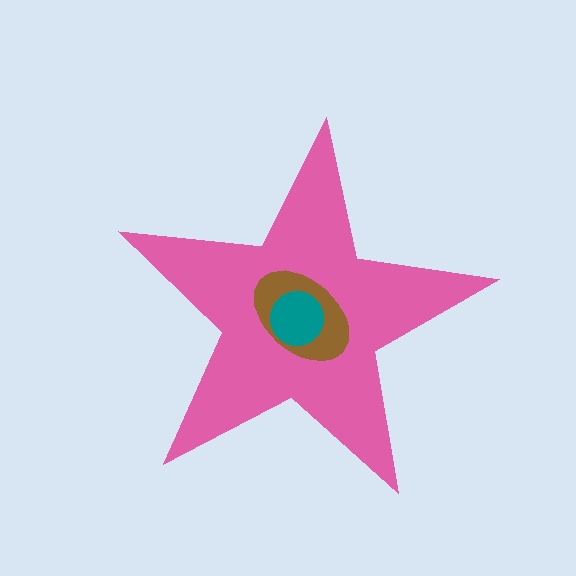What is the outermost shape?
The pink star.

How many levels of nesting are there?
3.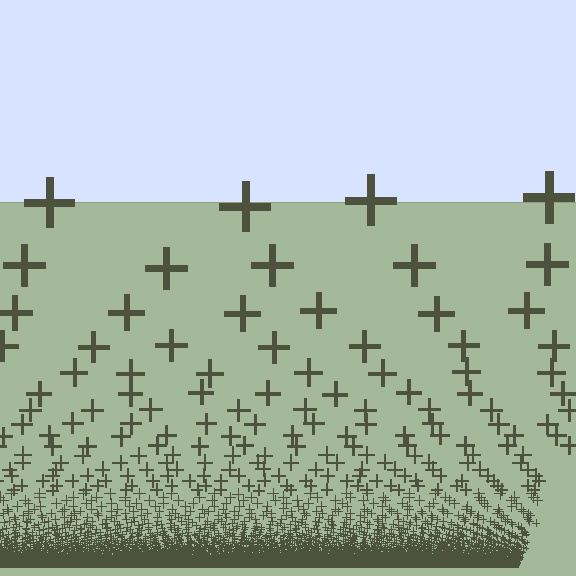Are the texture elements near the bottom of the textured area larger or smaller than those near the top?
Smaller. The gradient is inverted — elements near the bottom are smaller and denser.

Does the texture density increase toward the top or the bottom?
Density increases toward the bottom.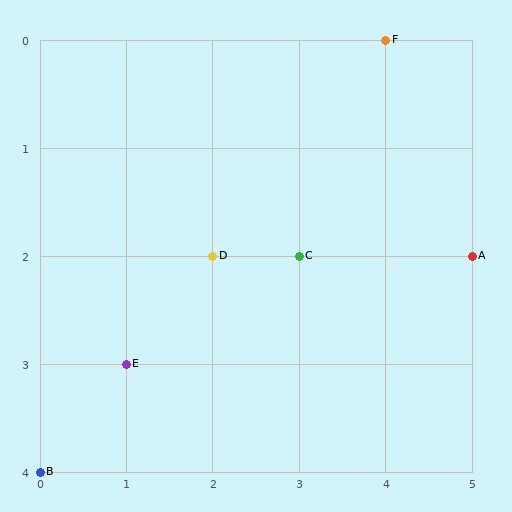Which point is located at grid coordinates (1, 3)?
Point E is at (1, 3).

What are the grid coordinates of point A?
Point A is at grid coordinates (5, 2).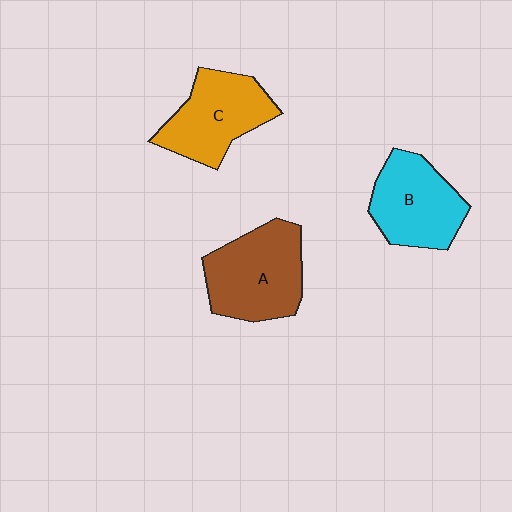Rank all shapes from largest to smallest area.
From largest to smallest: A (brown), C (orange), B (cyan).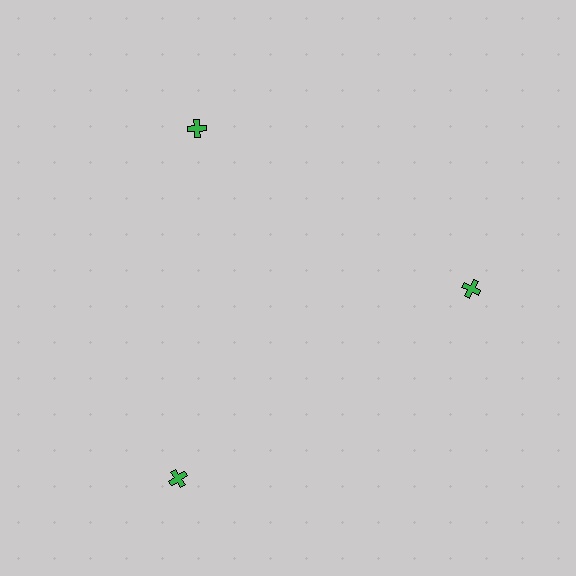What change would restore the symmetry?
The symmetry would be restored by moving it inward, back onto the ring so that all 3 crosses sit at equal angles and equal distance from the center.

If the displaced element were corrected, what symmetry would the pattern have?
It would have 3-fold rotational symmetry — the pattern would map onto itself every 120 degrees.